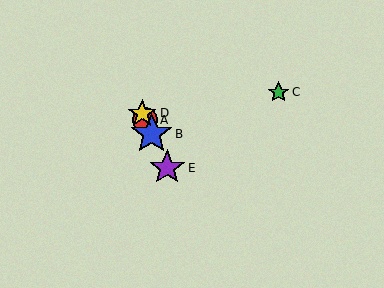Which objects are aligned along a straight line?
Objects A, B, D, E are aligned along a straight line.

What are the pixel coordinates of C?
Object C is at (278, 92).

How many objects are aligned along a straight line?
4 objects (A, B, D, E) are aligned along a straight line.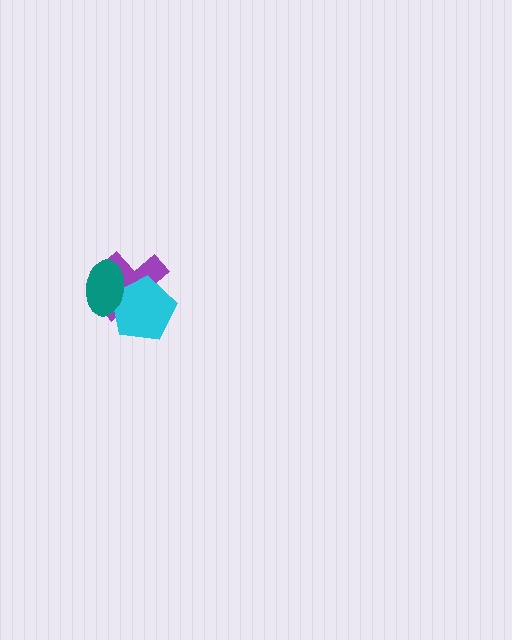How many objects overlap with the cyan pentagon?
2 objects overlap with the cyan pentagon.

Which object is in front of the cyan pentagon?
The teal ellipse is in front of the cyan pentagon.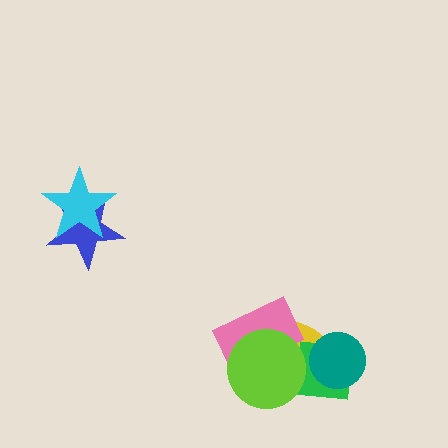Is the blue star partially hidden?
Yes, it is partially covered by another shape.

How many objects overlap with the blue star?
1 object overlaps with the blue star.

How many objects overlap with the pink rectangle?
2 objects overlap with the pink rectangle.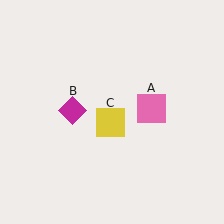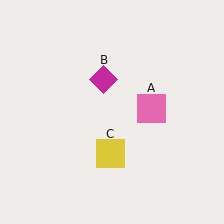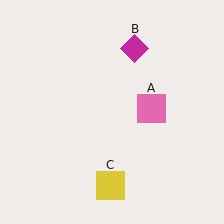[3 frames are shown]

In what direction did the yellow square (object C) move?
The yellow square (object C) moved down.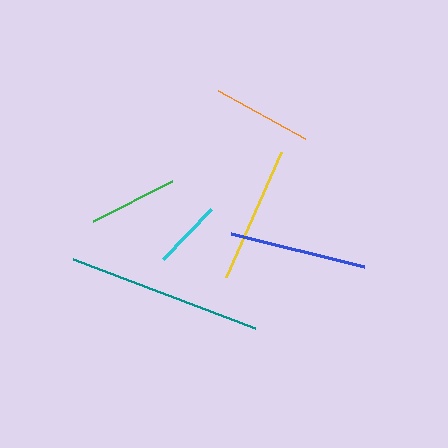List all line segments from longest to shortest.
From longest to shortest: teal, yellow, blue, orange, green, cyan.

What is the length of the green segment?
The green segment is approximately 88 pixels long.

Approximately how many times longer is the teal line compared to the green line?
The teal line is approximately 2.2 times the length of the green line.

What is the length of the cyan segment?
The cyan segment is approximately 69 pixels long.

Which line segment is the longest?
The teal line is the longest at approximately 194 pixels.